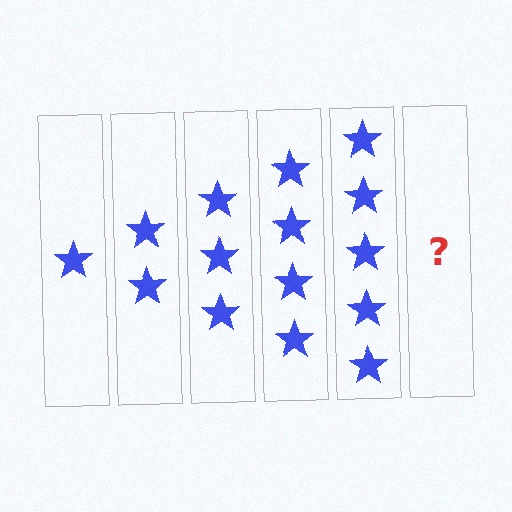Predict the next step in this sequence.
The next step is 6 stars.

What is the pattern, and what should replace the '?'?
The pattern is that each step adds one more star. The '?' should be 6 stars.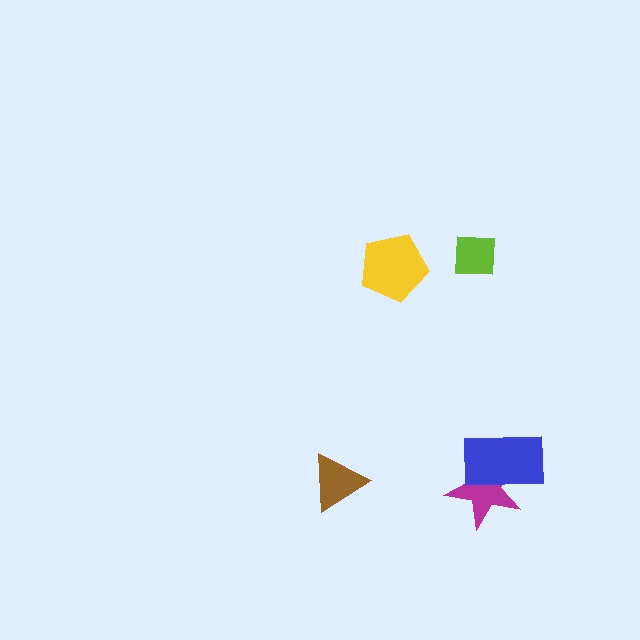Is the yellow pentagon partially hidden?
No, no other shape covers it.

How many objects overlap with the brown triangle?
0 objects overlap with the brown triangle.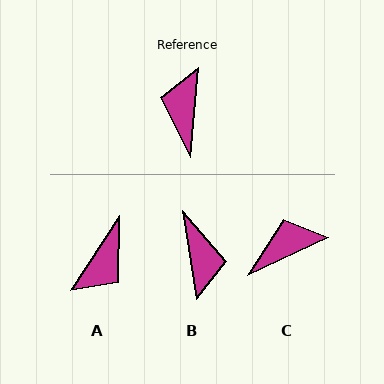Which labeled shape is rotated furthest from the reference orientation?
B, about 167 degrees away.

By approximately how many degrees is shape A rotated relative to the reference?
Approximately 152 degrees counter-clockwise.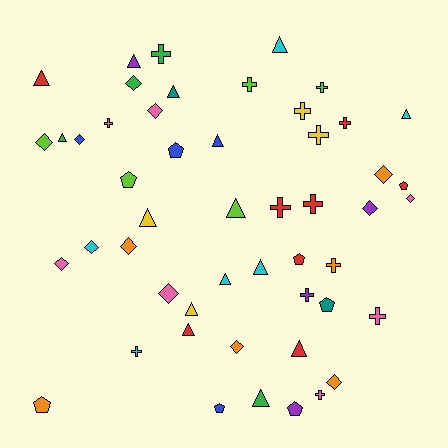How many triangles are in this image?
There are 15 triangles.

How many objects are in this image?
There are 50 objects.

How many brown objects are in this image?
There are no brown objects.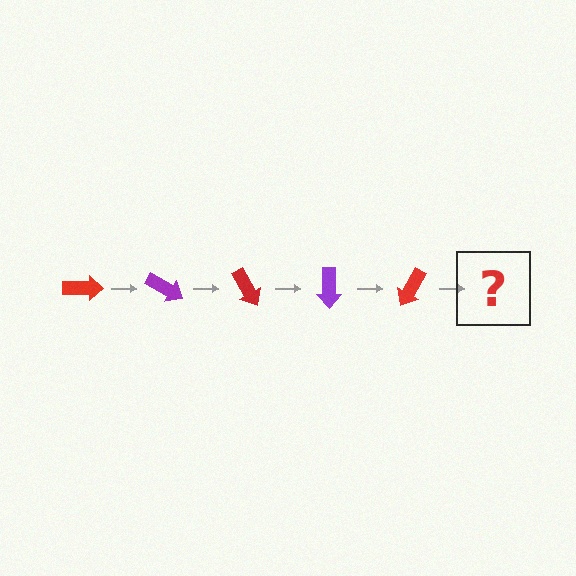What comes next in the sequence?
The next element should be a purple arrow, rotated 150 degrees from the start.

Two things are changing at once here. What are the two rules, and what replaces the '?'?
The two rules are that it rotates 30 degrees each step and the color cycles through red and purple. The '?' should be a purple arrow, rotated 150 degrees from the start.